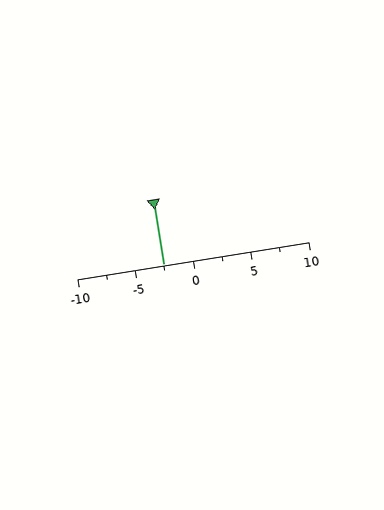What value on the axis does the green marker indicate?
The marker indicates approximately -2.5.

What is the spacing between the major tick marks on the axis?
The major ticks are spaced 5 apart.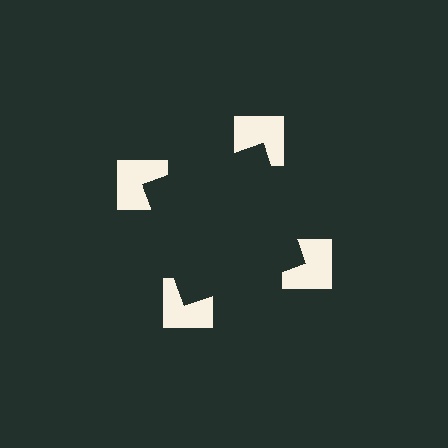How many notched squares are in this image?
There are 4 — one at each vertex of the illusory square.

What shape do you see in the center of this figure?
An illusory square — its edges are inferred from the aligned wedge cuts in the notched squares, not physically drawn.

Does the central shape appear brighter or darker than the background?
It typically appears slightly darker than the background, even though no actual brightness change is drawn.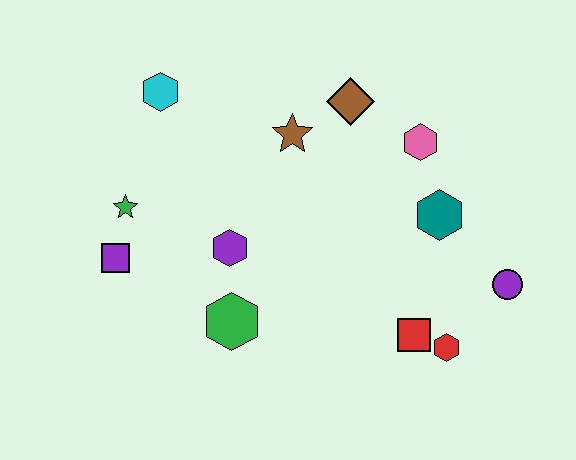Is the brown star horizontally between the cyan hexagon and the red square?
Yes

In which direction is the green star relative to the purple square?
The green star is above the purple square.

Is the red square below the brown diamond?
Yes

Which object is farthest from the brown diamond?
The purple square is farthest from the brown diamond.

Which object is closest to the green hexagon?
The purple hexagon is closest to the green hexagon.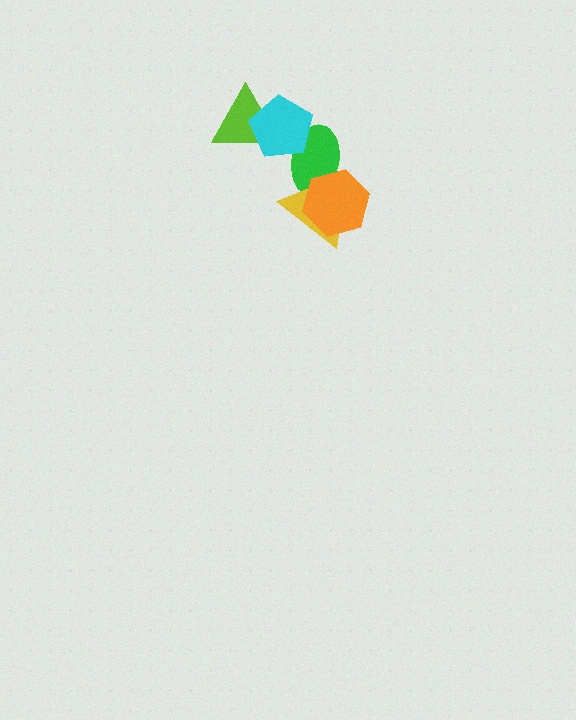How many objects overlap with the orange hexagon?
2 objects overlap with the orange hexagon.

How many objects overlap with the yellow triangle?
2 objects overlap with the yellow triangle.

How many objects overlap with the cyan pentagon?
2 objects overlap with the cyan pentagon.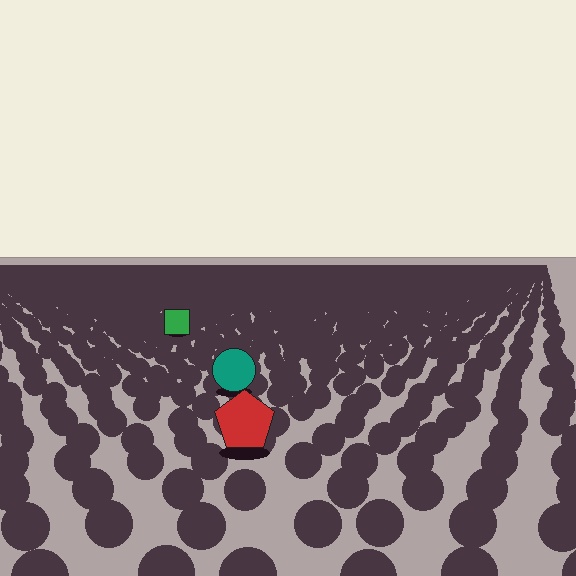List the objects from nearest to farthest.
From nearest to farthest: the red pentagon, the teal circle, the green square.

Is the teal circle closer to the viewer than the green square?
Yes. The teal circle is closer — you can tell from the texture gradient: the ground texture is coarser near it.